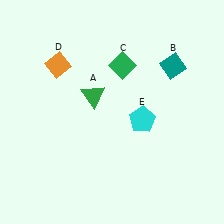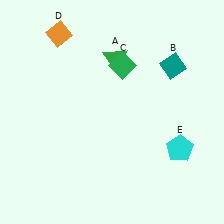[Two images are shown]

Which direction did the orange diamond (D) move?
The orange diamond (D) moved up.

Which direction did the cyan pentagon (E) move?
The cyan pentagon (E) moved right.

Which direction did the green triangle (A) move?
The green triangle (A) moved up.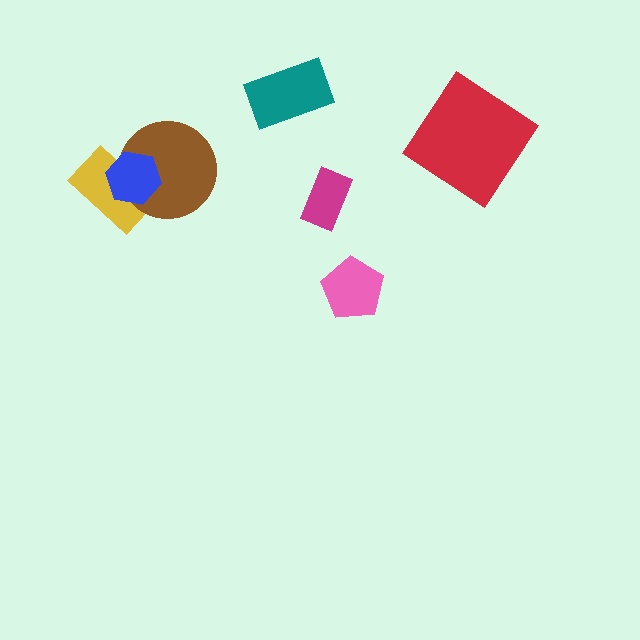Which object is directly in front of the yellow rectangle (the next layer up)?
The brown circle is directly in front of the yellow rectangle.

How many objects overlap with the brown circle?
2 objects overlap with the brown circle.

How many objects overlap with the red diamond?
0 objects overlap with the red diamond.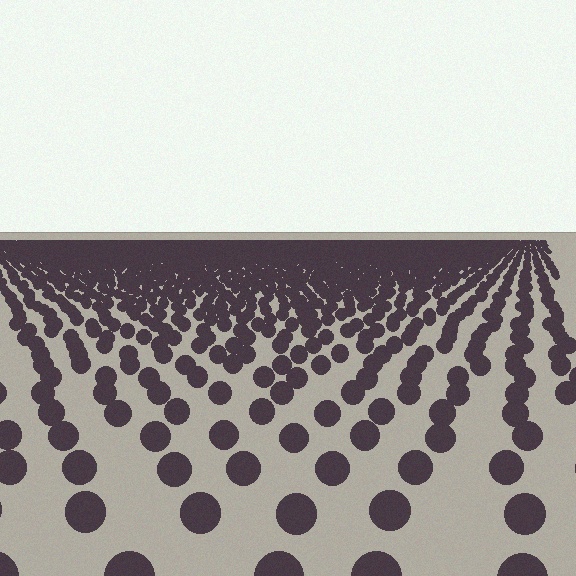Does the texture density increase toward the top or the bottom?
Density increases toward the top.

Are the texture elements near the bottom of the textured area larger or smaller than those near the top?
Larger. Near the bottom, elements are closer to the viewer and appear at a bigger on-screen size.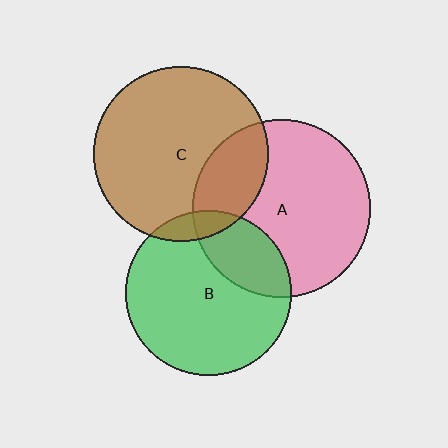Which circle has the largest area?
Circle A (pink).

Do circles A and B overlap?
Yes.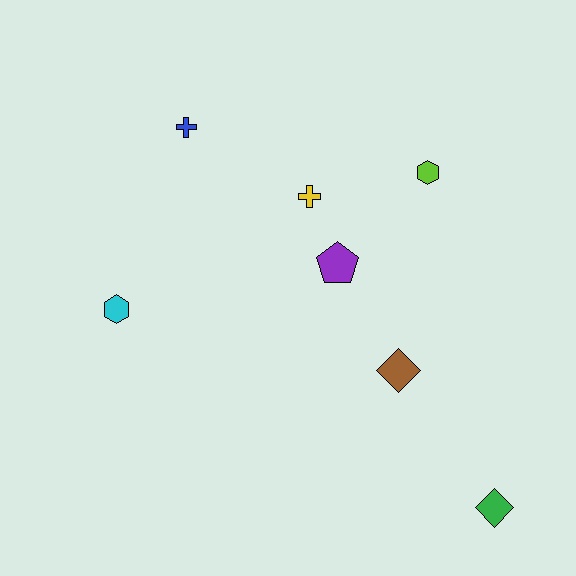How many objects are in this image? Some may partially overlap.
There are 7 objects.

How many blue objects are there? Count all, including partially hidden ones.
There is 1 blue object.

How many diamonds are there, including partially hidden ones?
There are 2 diamonds.